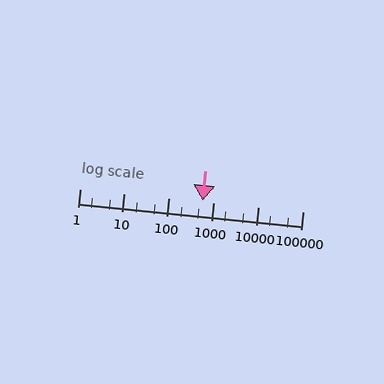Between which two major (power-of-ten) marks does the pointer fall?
The pointer is between 100 and 1000.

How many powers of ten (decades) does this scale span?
The scale spans 5 decades, from 1 to 100000.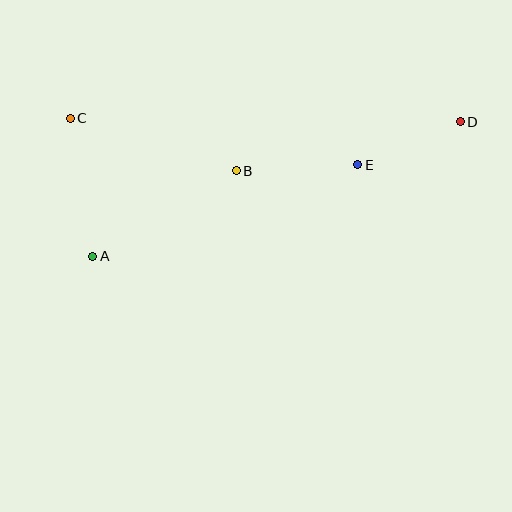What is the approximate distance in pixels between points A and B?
The distance between A and B is approximately 167 pixels.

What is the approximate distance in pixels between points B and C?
The distance between B and C is approximately 174 pixels.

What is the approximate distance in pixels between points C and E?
The distance between C and E is approximately 291 pixels.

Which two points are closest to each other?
Points D and E are closest to each other.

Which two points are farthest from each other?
Points A and D are farthest from each other.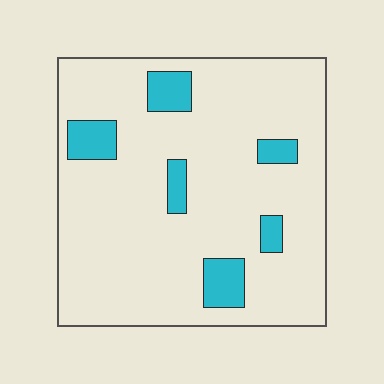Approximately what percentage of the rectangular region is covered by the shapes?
Approximately 10%.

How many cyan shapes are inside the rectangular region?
6.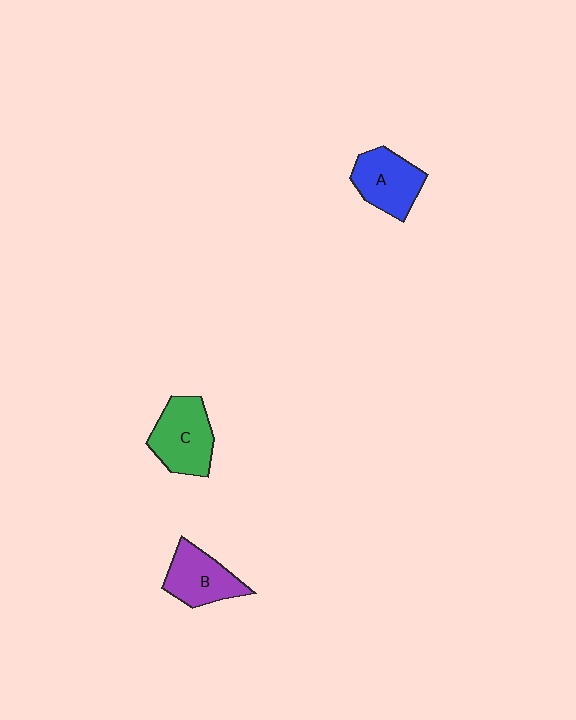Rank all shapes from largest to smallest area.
From largest to smallest: C (green), A (blue), B (purple).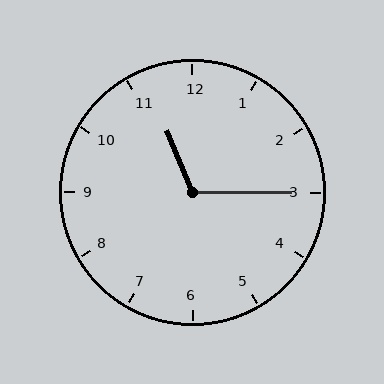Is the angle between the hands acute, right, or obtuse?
It is obtuse.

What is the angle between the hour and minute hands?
Approximately 112 degrees.